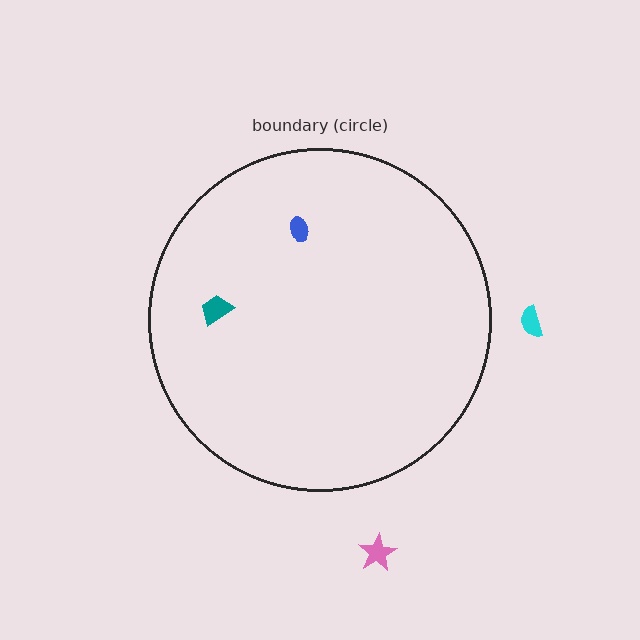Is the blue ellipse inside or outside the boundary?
Inside.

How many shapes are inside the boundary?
2 inside, 2 outside.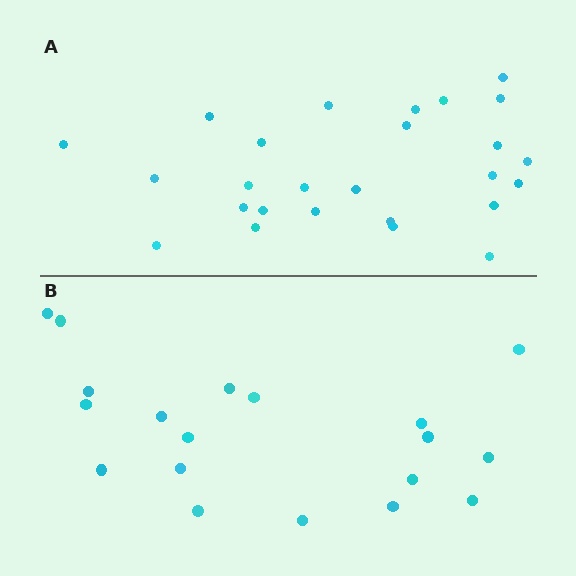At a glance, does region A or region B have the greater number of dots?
Region A (the top region) has more dots.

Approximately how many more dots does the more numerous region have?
Region A has roughly 8 or so more dots than region B.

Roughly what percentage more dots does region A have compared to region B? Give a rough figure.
About 35% more.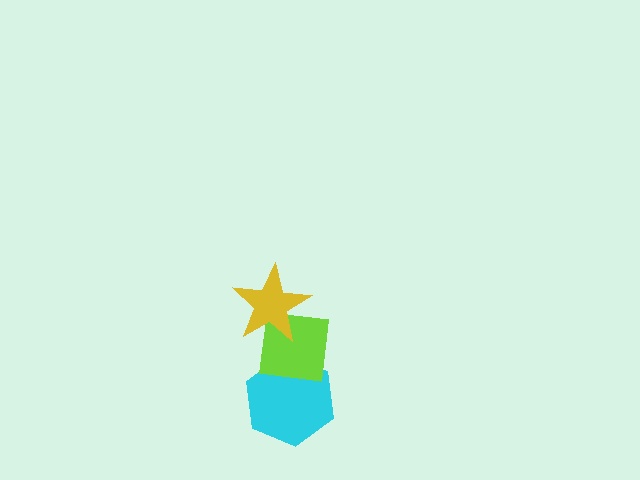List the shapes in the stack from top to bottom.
From top to bottom: the yellow star, the lime square, the cyan hexagon.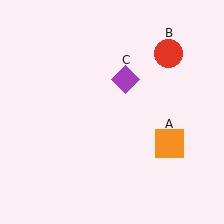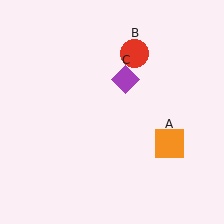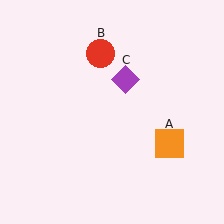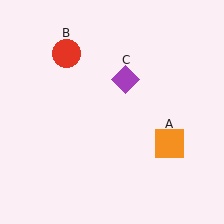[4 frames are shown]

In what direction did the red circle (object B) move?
The red circle (object B) moved left.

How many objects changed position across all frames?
1 object changed position: red circle (object B).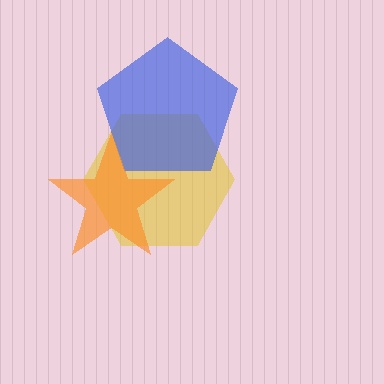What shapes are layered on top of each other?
The layered shapes are: a yellow hexagon, a blue pentagon, an orange star.